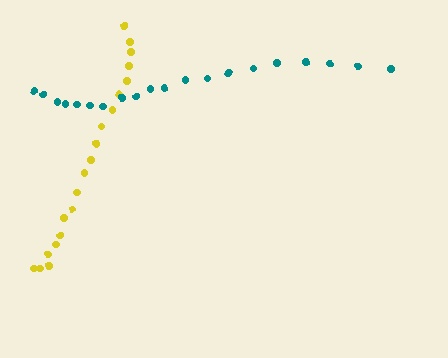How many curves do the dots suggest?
There are 2 distinct paths.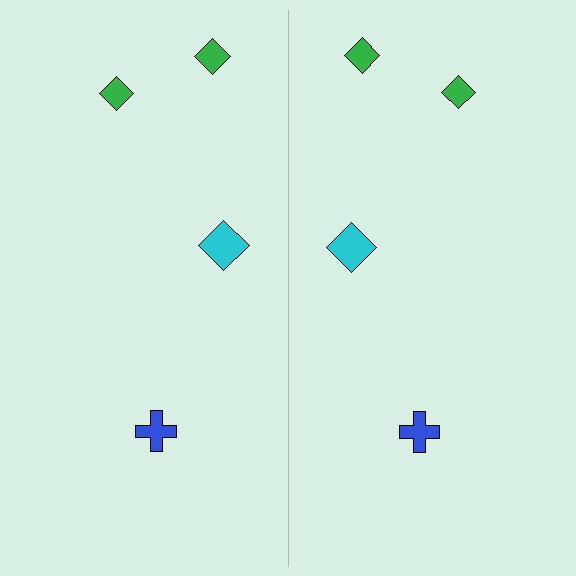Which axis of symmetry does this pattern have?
The pattern has a vertical axis of symmetry running through the center of the image.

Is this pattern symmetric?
Yes, this pattern has bilateral (reflection) symmetry.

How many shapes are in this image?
There are 8 shapes in this image.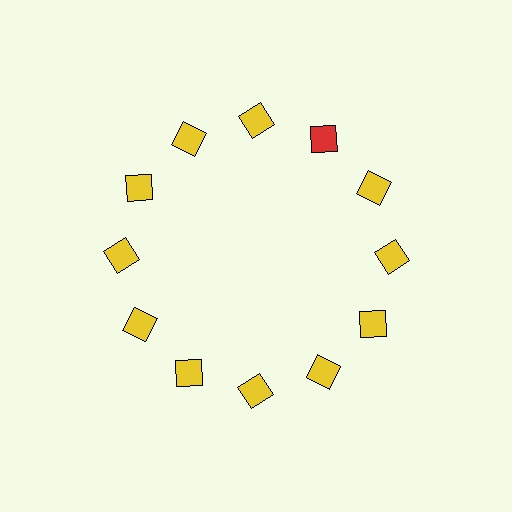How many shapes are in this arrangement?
There are 12 shapes arranged in a ring pattern.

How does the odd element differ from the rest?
It has a different color: red instead of yellow.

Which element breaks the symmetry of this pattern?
The red square at roughly the 1 o'clock position breaks the symmetry. All other shapes are yellow squares.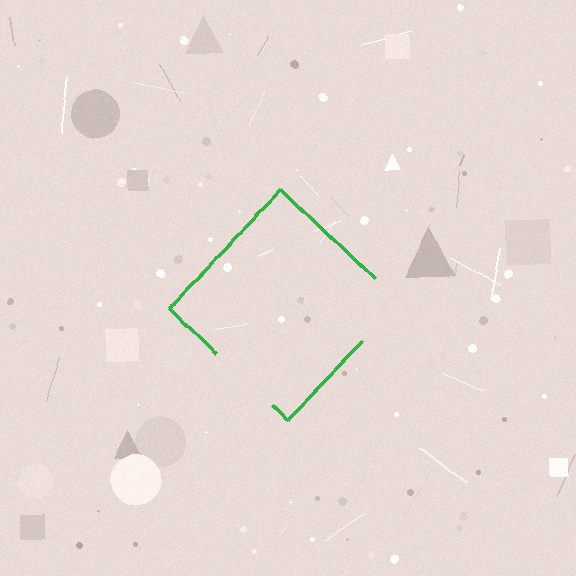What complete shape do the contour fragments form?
The contour fragments form a diamond.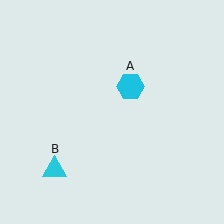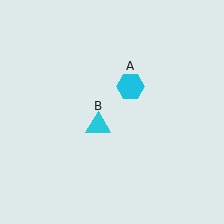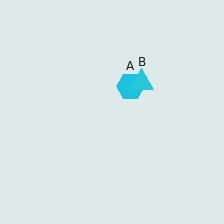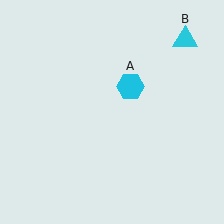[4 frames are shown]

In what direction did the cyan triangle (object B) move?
The cyan triangle (object B) moved up and to the right.